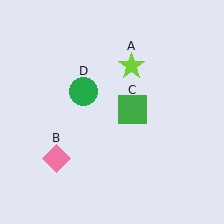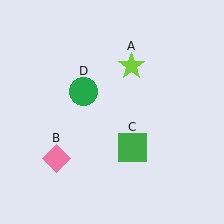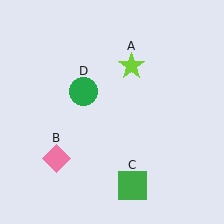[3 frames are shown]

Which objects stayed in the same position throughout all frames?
Lime star (object A) and pink diamond (object B) and green circle (object D) remained stationary.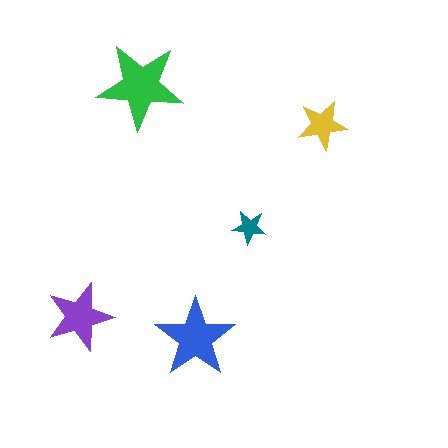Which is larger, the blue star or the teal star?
The blue one.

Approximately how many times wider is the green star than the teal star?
About 2.5 times wider.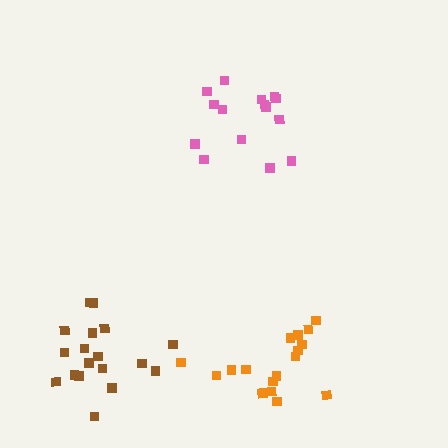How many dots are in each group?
Group 1: 17 dots, Group 2: 18 dots, Group 3: 15 dots (50 total).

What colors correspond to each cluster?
The clusters are colored: orange, brown, pink.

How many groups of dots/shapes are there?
There are 3 groups.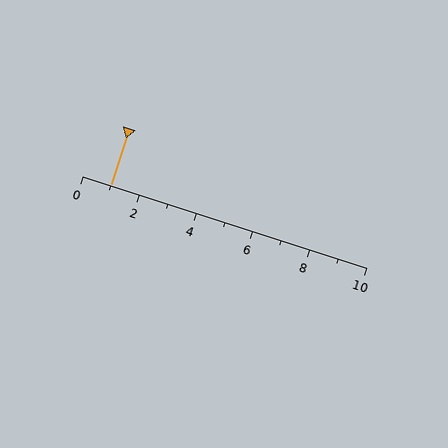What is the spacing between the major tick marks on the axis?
The major ticks are spaced 2 apart.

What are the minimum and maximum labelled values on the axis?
The axis runs from 0 to 10.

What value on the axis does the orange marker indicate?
The marker indicates approximately 1.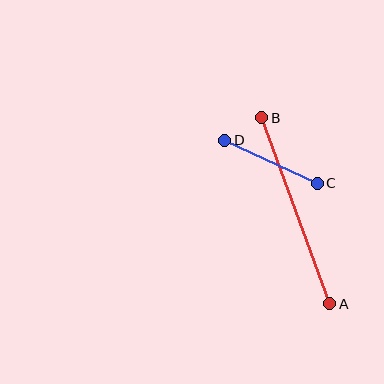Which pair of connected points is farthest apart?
Points A and B are farthest apart.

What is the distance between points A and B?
The distance is approximately 198 pixels.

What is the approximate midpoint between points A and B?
The midpoint is at approximately (296, 211) pixels.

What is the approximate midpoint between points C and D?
The midpoint is at approximately (271, 162) pixels.